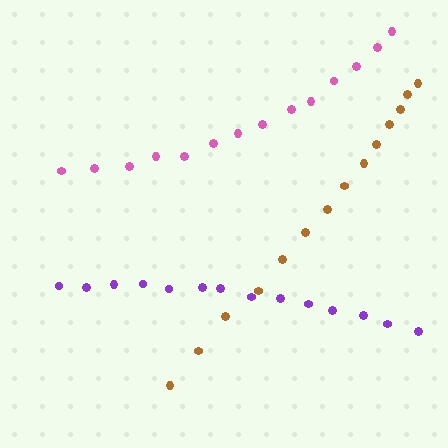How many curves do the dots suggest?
There are 3 distinct paths.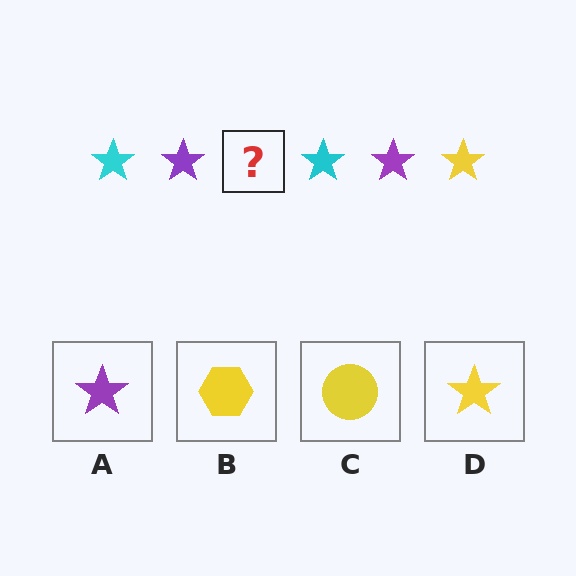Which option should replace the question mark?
Option D.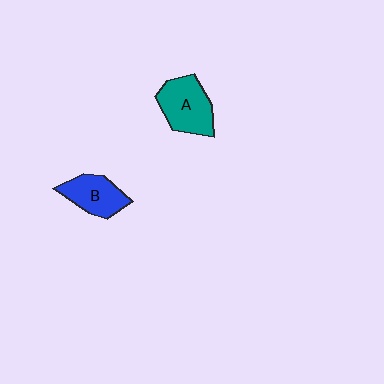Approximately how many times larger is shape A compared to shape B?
Approximately 1.3 times.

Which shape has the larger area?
Shape A (teal).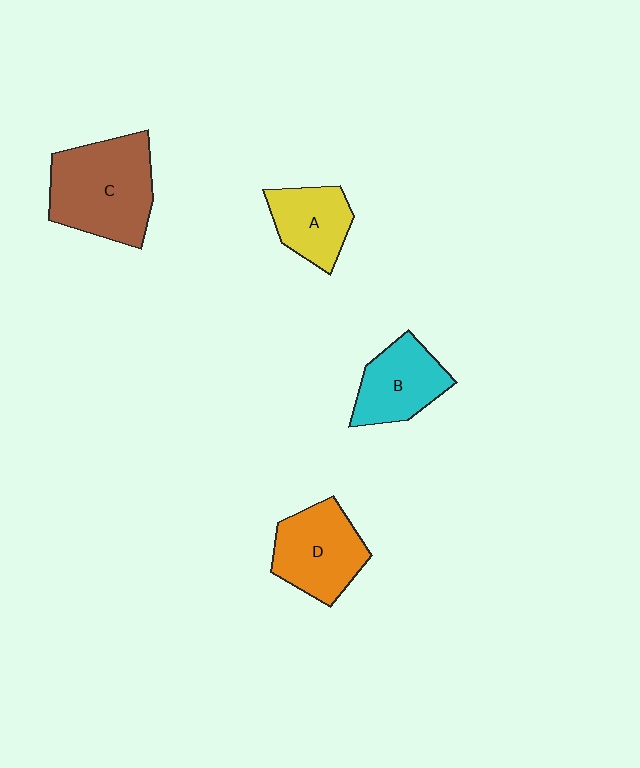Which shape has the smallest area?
Shape A (yellow).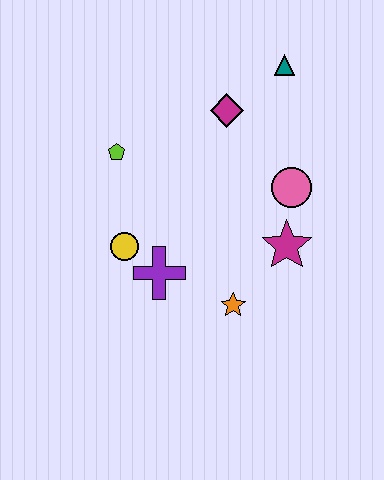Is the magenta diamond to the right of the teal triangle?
No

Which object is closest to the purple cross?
The yellow circle is closest to the purple cross.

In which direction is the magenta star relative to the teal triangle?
The magenta star is below the teal triangle.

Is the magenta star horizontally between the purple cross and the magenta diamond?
No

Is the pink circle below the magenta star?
No